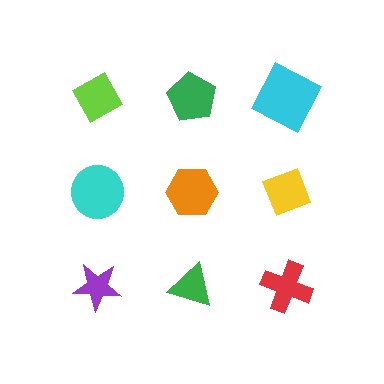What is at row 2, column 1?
A cyan circle.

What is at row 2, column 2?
An orange hexagon.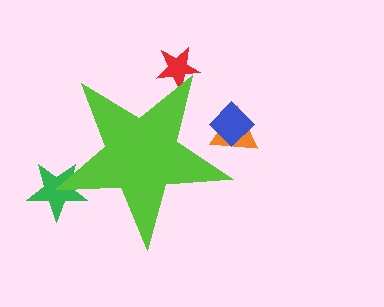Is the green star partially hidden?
Yes, the green star is partially hidden behind the lime star.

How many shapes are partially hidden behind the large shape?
4 shapes are partially hidden.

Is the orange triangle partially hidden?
Yes, the orange triangle is partially hidden behind the lime star.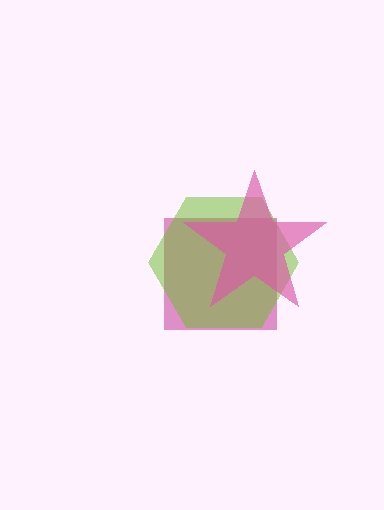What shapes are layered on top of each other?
The layered shapes are: a magenta square, a lime hexagon, a pink star.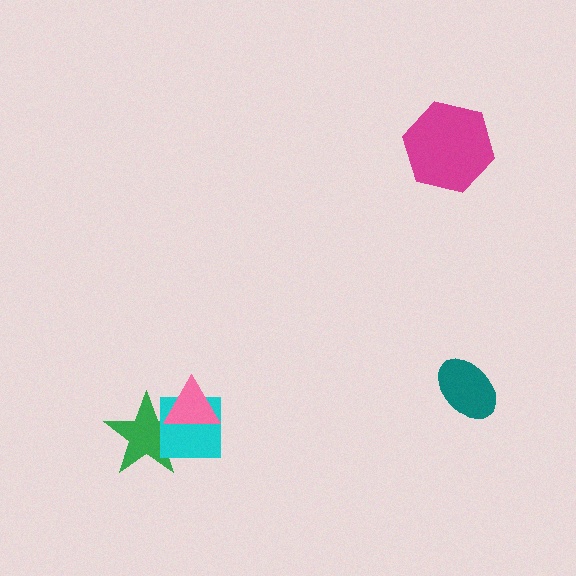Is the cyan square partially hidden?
Yes, it is partially covered by another shape.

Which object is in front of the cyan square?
The pink triangle is in front of the cyan square.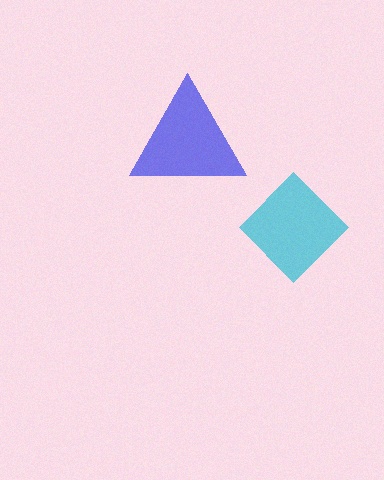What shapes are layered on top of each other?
The layered shapes are: a blue triangle, a cyan diamond.